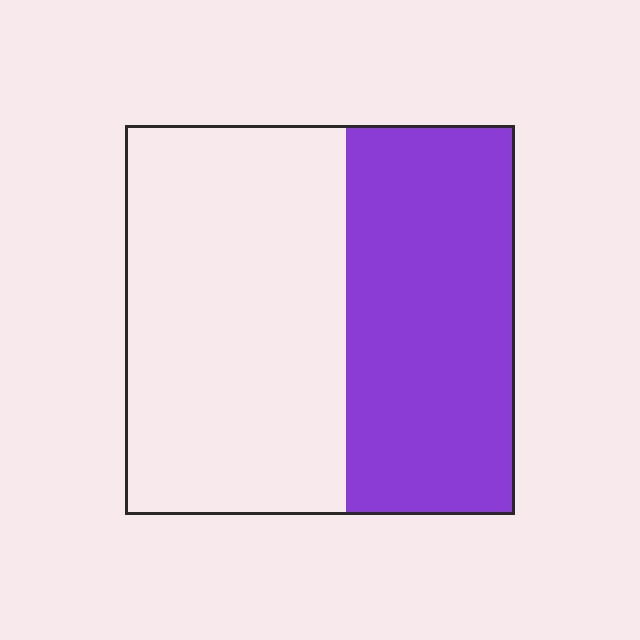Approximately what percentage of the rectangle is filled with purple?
Approximately 45%.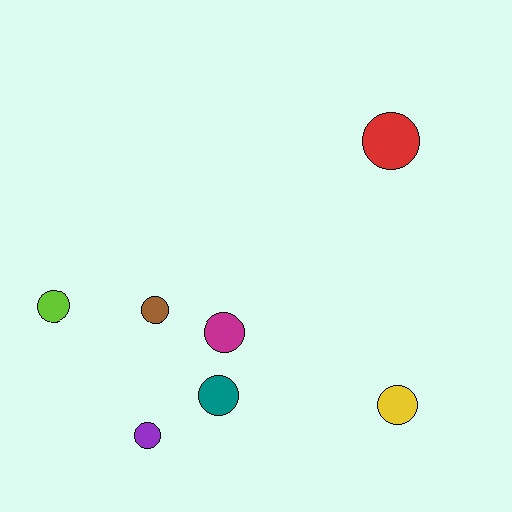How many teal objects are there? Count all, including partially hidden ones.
There is 1 teal object.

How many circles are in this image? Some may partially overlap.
There are 7 circles.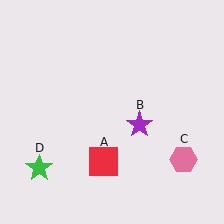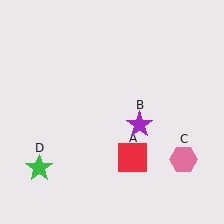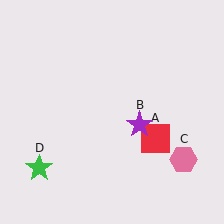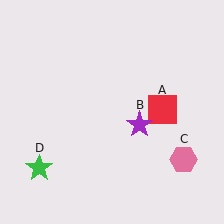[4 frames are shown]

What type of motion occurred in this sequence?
The red square (object A) rotated counterclockwise around the center of the scene.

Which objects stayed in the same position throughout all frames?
Purple star (object B) and pink hexagon (object C) and green star (object D) remained stationary.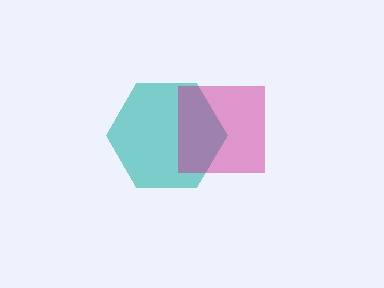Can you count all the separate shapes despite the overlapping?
Yes, there are 2 separate shapes.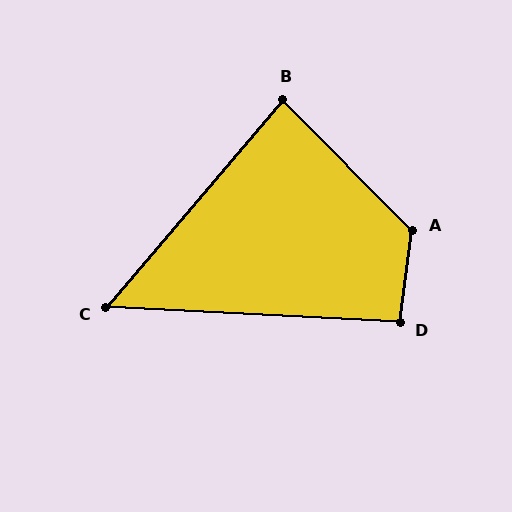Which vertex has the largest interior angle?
A, at approximately 127 degrees.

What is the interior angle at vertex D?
Approximately 95 degrees (approximately right).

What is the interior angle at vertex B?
Approximately 85 degrees (approximately right).